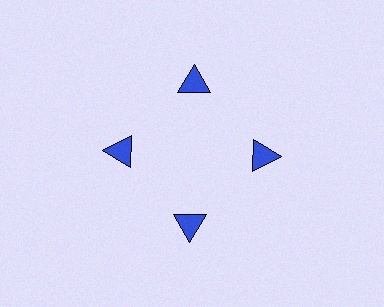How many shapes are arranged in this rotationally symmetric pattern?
There are 4 shapes, arranged in 4 groups of 1.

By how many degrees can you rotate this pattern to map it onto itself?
The pattern maps onto itself every 90 degrees of rotation.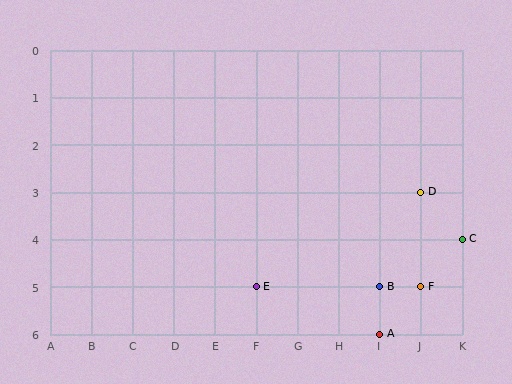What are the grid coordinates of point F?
Point F is at grid coordinates (J, 5).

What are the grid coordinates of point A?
Point A is at grid coordinates (I, 6).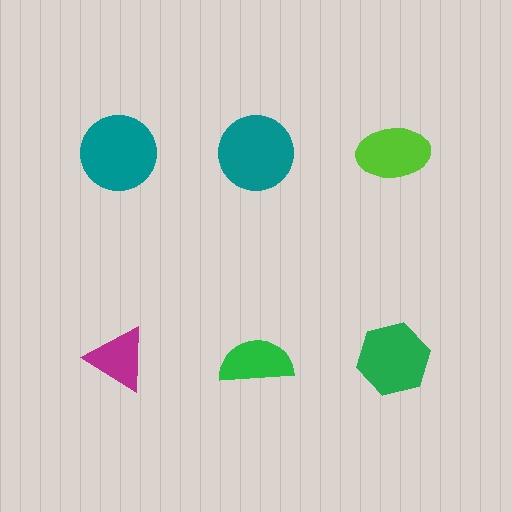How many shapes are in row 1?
3 shapes.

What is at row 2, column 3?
A green hexagon.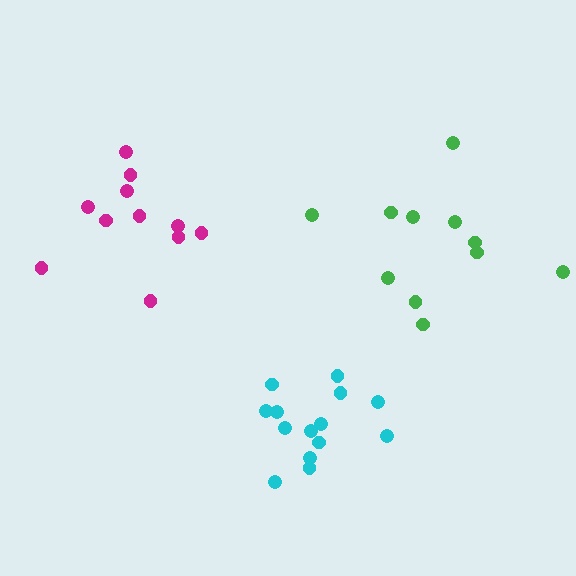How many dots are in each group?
Group 1: 11 dots, Group 2: 11 dots, Group 3: 14 dots (36 total).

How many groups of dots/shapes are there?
There are 3 groups.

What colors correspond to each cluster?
The clusters are colored: magenta, green, cyan.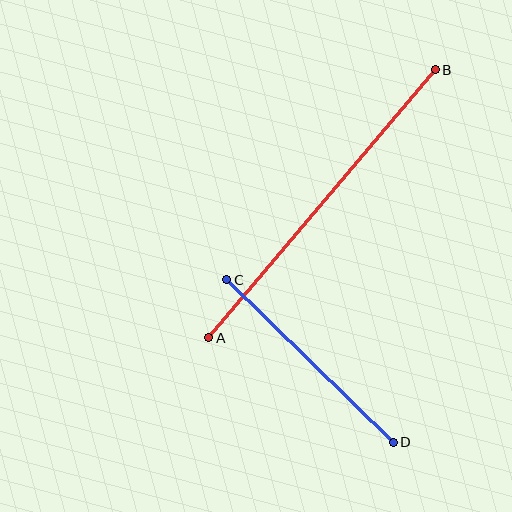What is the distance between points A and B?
The distance is approximately 351 pixels.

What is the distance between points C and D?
The distance is approximately 233 pixels.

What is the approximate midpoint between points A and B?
The midpoint is at approximately (322, 204) pixels.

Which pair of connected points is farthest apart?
Points A and B are farthest apart.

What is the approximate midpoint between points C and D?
The midpoint is at approximately (310, 361) pixels.